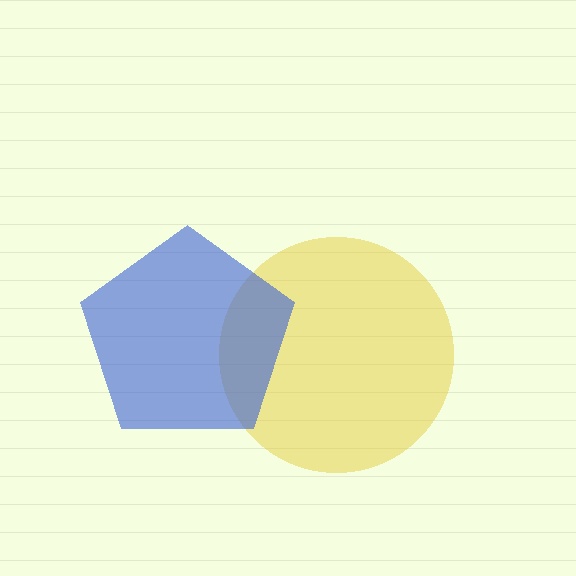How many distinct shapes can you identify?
There are 2 distinct shapes: a yellow circle, a blue pentagon.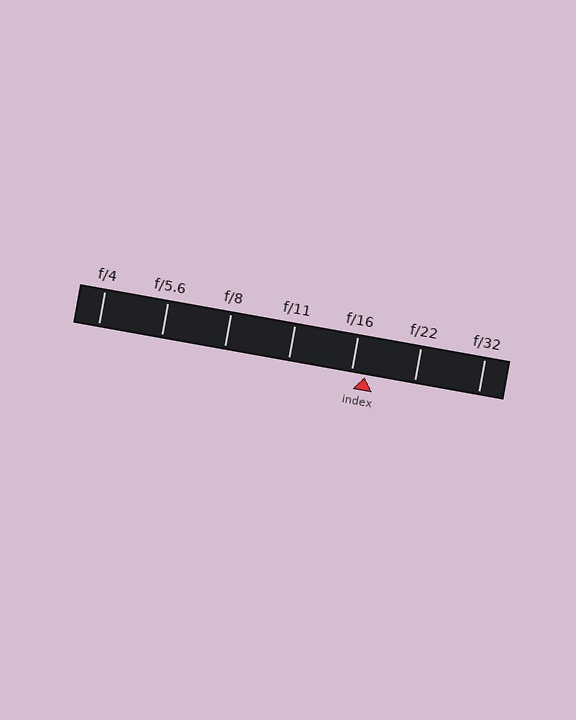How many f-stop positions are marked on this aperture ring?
There are 7 f-stop positions marked.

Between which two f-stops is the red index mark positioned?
The index mark is between f/16 and f/22.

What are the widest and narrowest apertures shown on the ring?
The widest aperture shown is f/4 and the narrowest is f/32.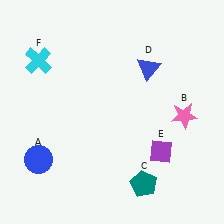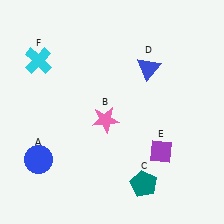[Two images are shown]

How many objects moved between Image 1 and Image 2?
1 object moved between the two images.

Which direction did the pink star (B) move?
The pink star (B) moved left.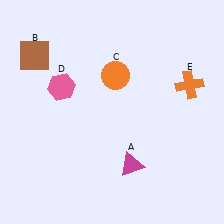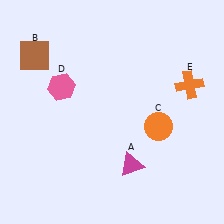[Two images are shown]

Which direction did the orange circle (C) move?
The orange circle (C) moved down.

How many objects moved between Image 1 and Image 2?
1 object moved between the two images.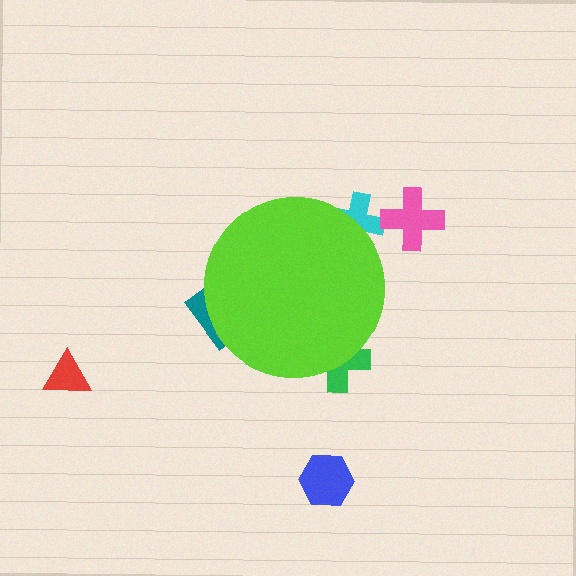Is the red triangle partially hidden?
No, the red triangle is fully visible.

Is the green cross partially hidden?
Yes, the green cross is partially hidden behind the lime circle.